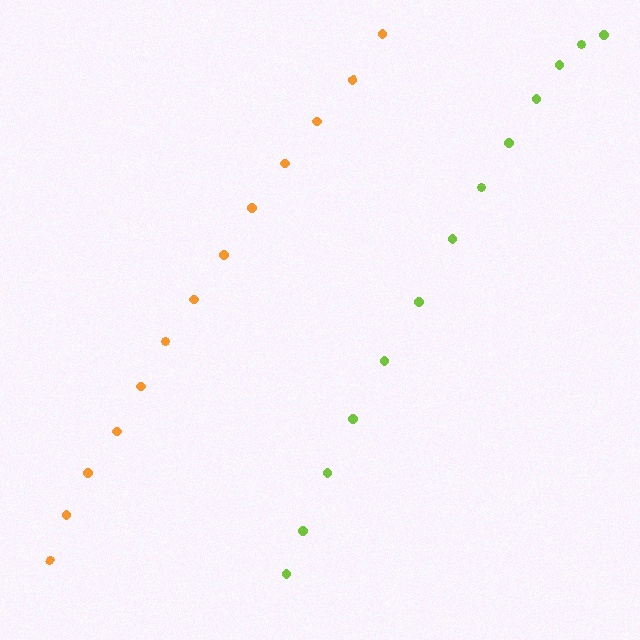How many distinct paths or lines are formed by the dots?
There are 2 distinct paths.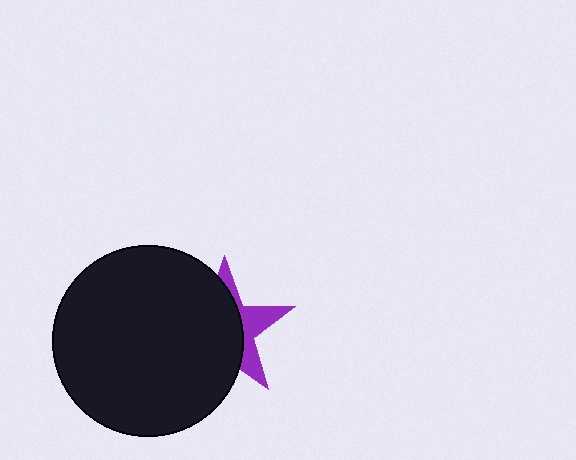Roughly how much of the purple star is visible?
A small part of it is visible (roughly 34%).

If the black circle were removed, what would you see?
You would see the complete purple star.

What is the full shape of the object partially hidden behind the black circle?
The partially hidden object is a purple star.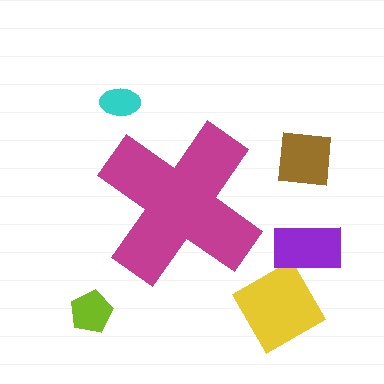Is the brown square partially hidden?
No, the brown square is fully visible.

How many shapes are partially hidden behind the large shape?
0 shapes are partially hidden.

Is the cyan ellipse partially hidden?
No, the cyan ellipse is fully visible.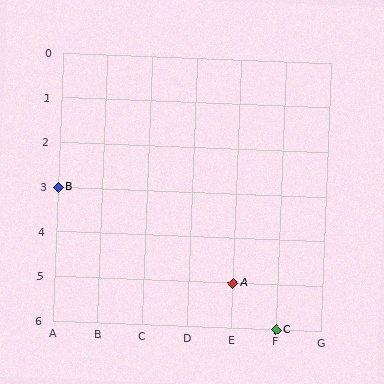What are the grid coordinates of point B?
Point B is at grid coordinates (A, 3).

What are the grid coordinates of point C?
Point C is at grid coordinates (F, 6).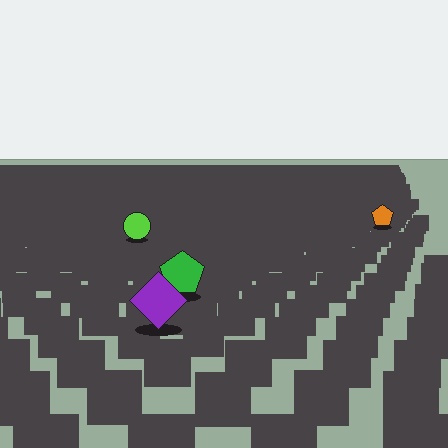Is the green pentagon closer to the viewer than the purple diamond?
No. The purple diamond is closer — you can tell from the texture gradient: the ground texture is coarser near it.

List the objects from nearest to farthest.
From nearest to farthest: the purple diamond, the green pentagon, the lime circle, the orange pentagon.